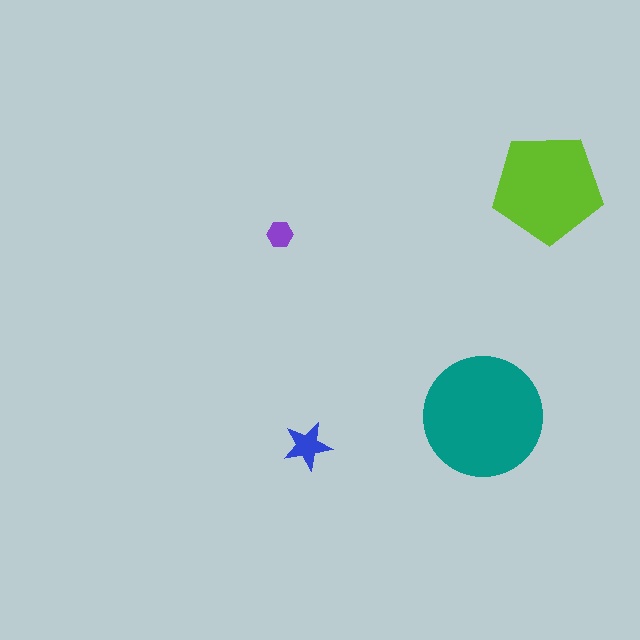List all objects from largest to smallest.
The teal circle, the lime pentagon, the blue star, the purple hexagon.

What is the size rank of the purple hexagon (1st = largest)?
4th.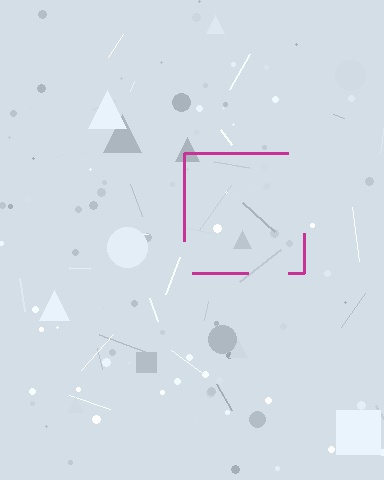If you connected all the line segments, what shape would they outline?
They would outline a square.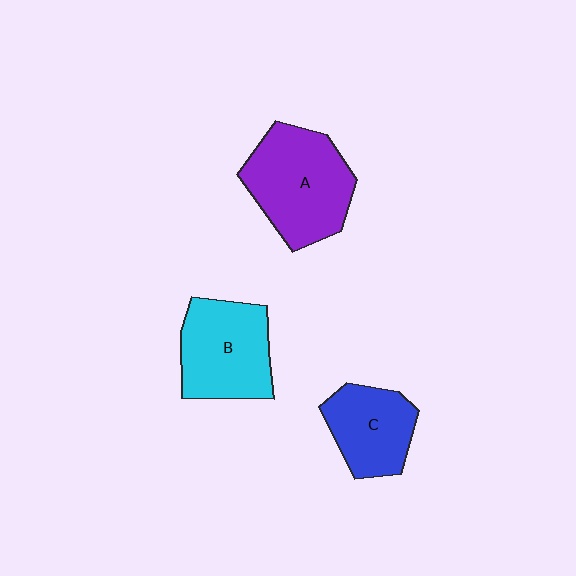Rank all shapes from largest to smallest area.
From largest to smallest: A (purple), B (cyan), C (blue).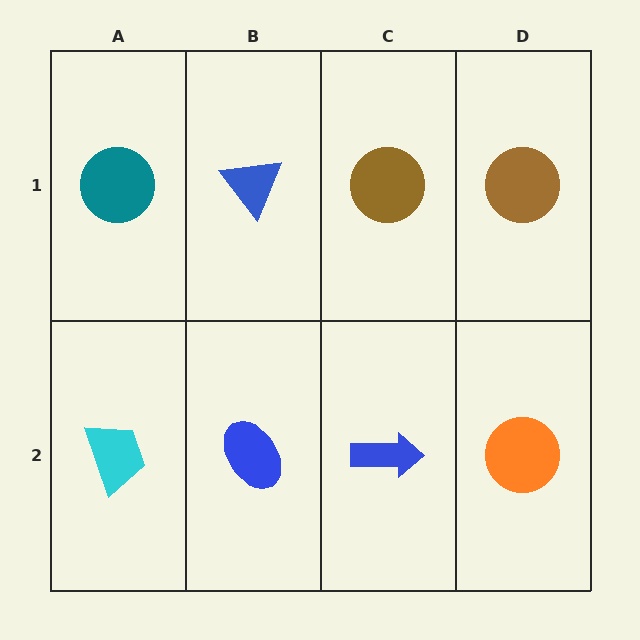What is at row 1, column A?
A teal circle.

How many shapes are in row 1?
4 shapes.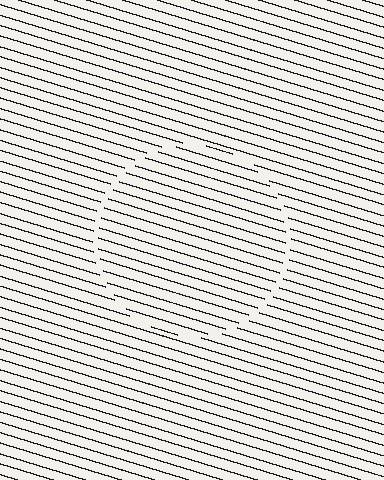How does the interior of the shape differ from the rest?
The interior of the shape contains the same grating, shifted by half a period — the contour is defined by the phase discontinuity where line-ends from the inner and outer gratings abut.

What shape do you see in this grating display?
An illusory circle. The interior of the shape contains the same grating, shifted by half a period — the contour is defined by the phase discontinuity where line-ends from the inner and outer gratings abut.